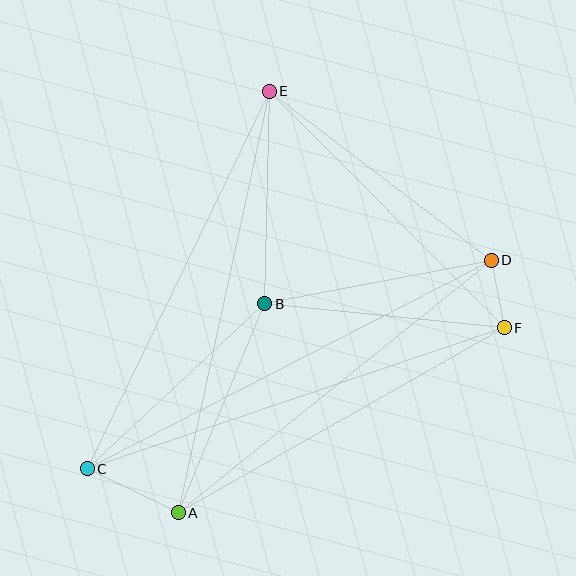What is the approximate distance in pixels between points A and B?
The distance between A and B is approximately 226 pixels.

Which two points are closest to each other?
Points D and F are closest to each other.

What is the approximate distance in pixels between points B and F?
The distance between B and F is approximately 241 pixels.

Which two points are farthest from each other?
Points C and D are farthest from each other.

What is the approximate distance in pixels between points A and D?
The distance between A and D is approximately 402 pixels.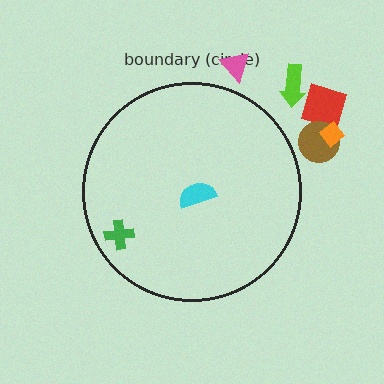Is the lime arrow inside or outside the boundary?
Outside.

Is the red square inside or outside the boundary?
Outside.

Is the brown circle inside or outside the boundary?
Outside.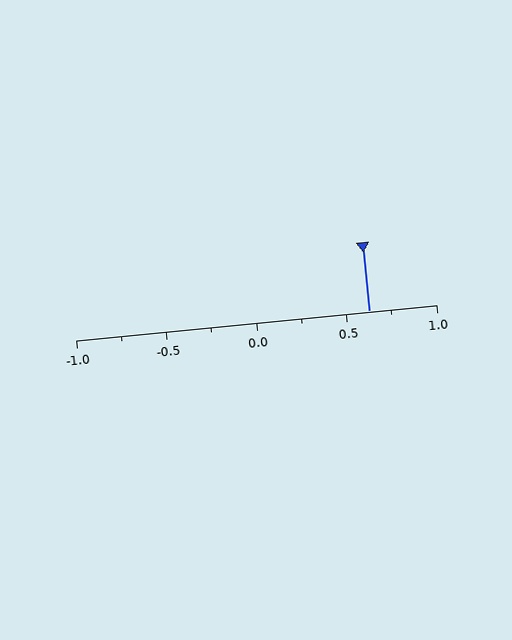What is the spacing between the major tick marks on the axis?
The major ticks are spaced 0.5 apart.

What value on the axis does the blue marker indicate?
The marker indicates approximately 0.62.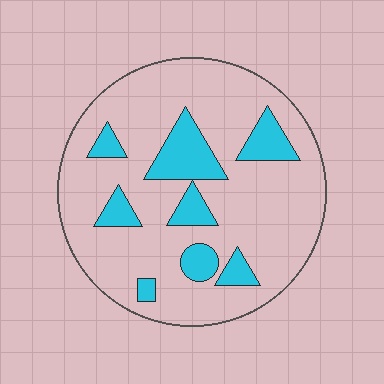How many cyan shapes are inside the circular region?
8.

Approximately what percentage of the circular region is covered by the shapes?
Approximately 20%.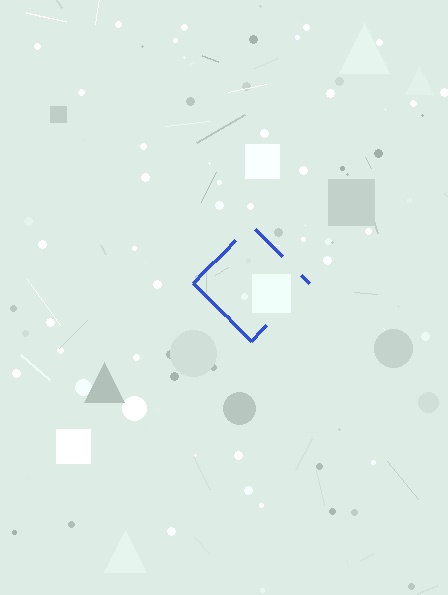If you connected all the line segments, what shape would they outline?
They would outline a diamond.